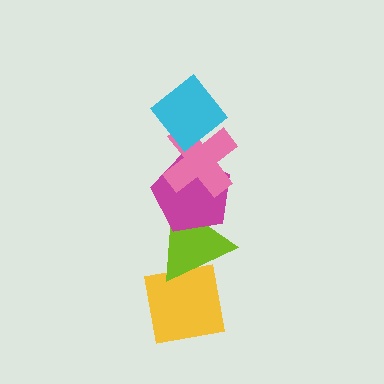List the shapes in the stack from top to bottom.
From top to bottom: the cyan diamond, the pink cross, the magenta pentagon, the lime triangle, the yellow square.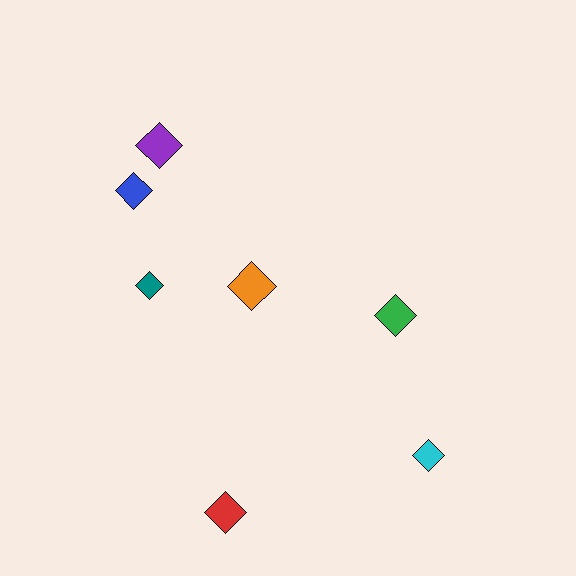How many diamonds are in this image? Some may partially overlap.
There are 7 diamonds.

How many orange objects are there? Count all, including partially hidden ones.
There is 1 orange object.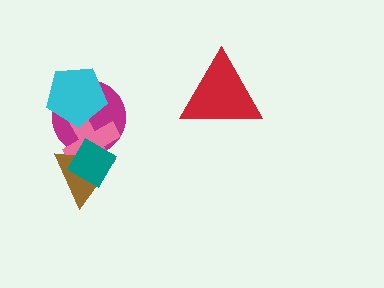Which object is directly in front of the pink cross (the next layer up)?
The brown triangle is directly in front of the pink cross.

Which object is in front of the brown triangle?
The teal diamond is in front of the brown triangle.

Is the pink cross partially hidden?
Yes, it is partially covered by another shape.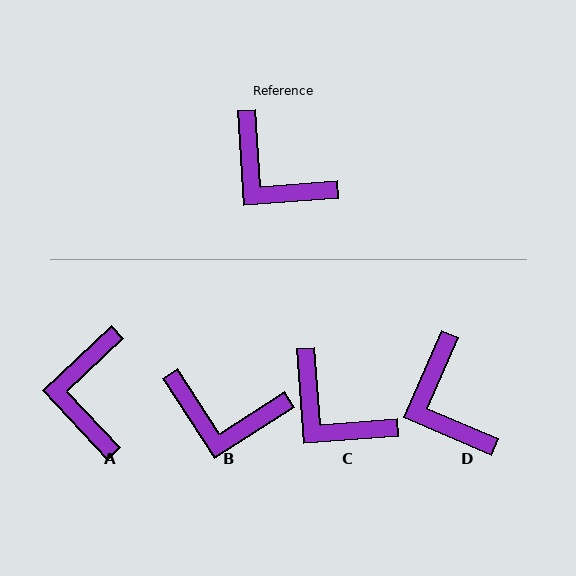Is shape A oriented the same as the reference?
No, it is off by about 51 degrees.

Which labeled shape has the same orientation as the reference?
C.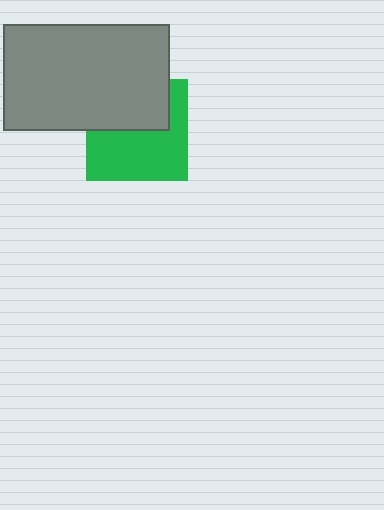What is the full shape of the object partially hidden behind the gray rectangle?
The partially hidden object is a green square.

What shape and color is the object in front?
The object in front is a gray rectangle.